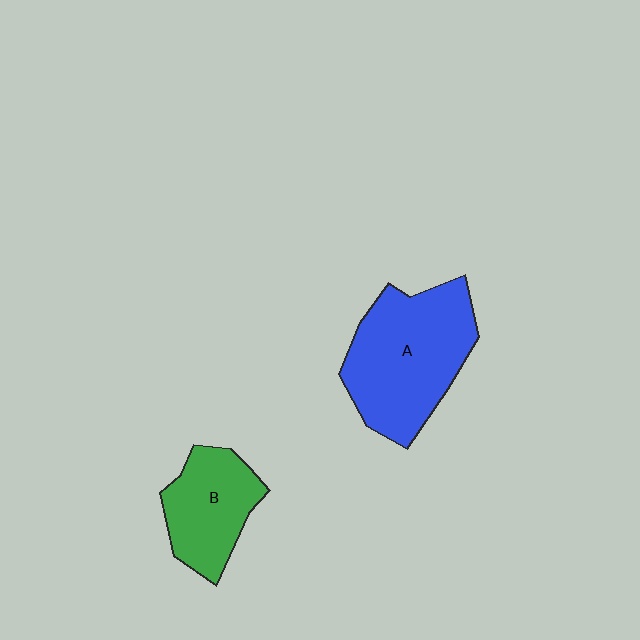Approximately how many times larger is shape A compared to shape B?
Approximately 1.6 times.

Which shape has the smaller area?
Shape B (green).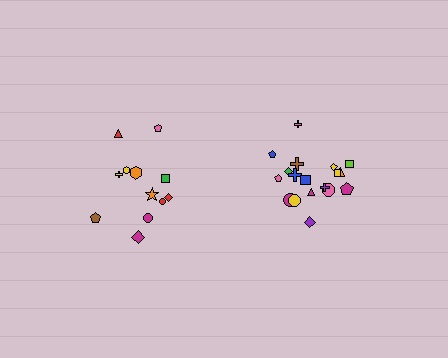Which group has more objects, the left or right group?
The right group.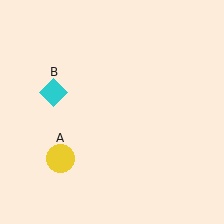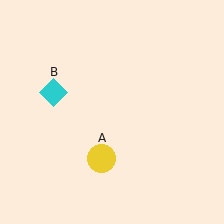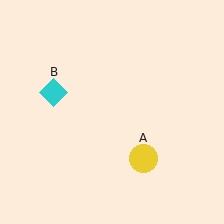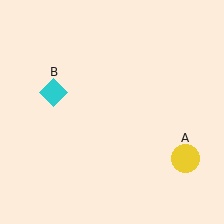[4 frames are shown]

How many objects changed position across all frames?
1 object changed position: yellow circle (object A).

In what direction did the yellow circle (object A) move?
The yellow circle (object A) moved right.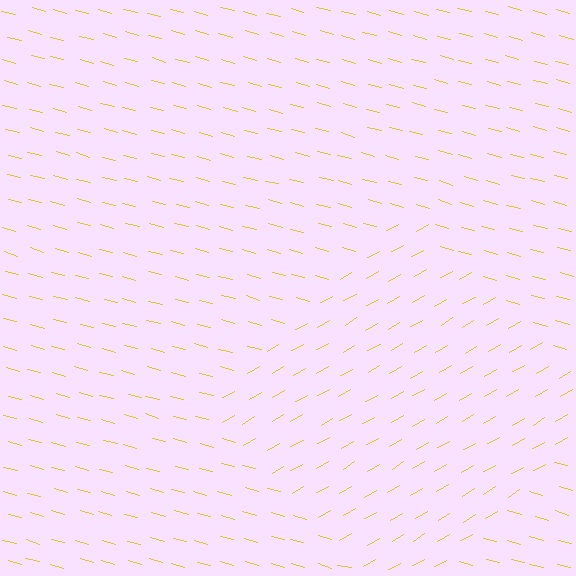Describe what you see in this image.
The image is filled with small yellow line segments. A diamond region in the image has lines oriented differently from the surrounding lines, creating a visible texture boundary.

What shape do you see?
I see a diamond.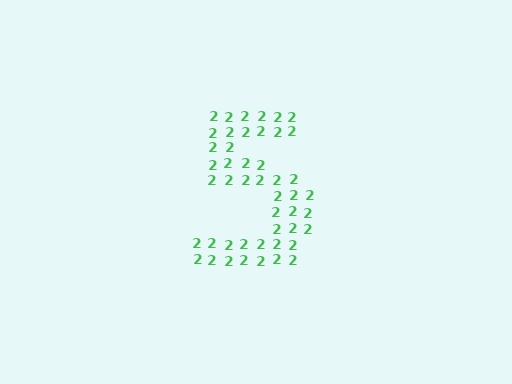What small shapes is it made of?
It is made of small digit 2's.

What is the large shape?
The large shape is the digit 5.